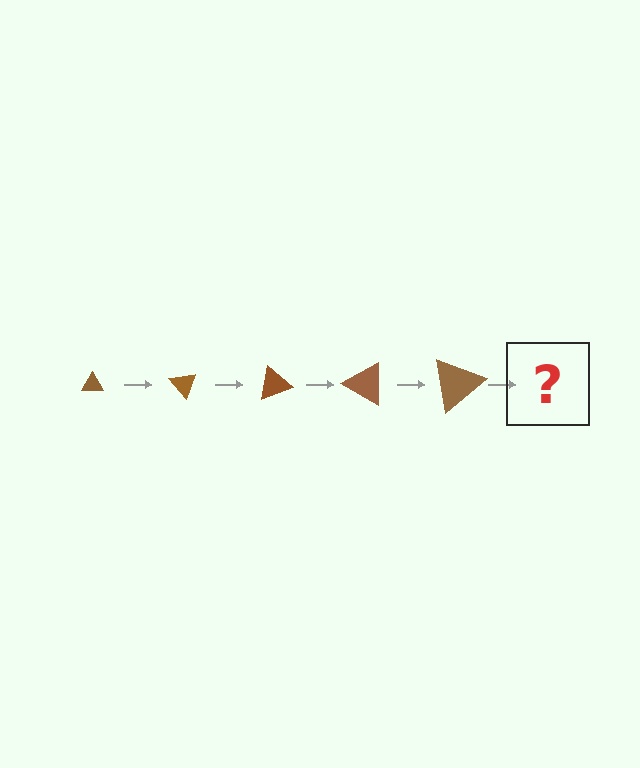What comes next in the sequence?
The next element should be a triangle, larger than the previous one and rotated 250 degrees from the start.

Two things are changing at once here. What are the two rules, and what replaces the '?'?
The two rules are that the triangle grows larger each step and it rotates 50 degrees each step. The '?' should be a triangle, larger than the previous one and rotated 250 degrees from the start.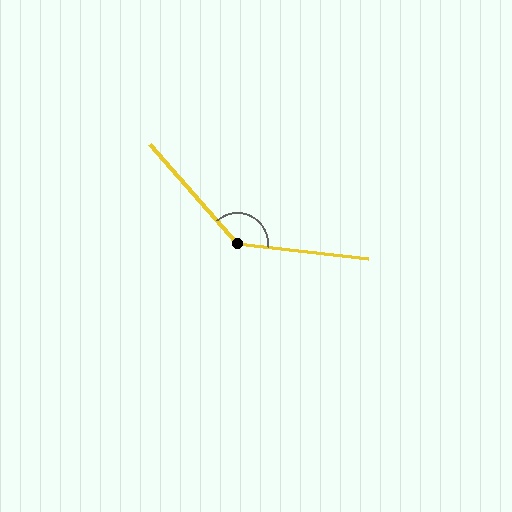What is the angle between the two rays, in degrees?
Approximately 138 degrees.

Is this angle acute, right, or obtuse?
It is obtuse.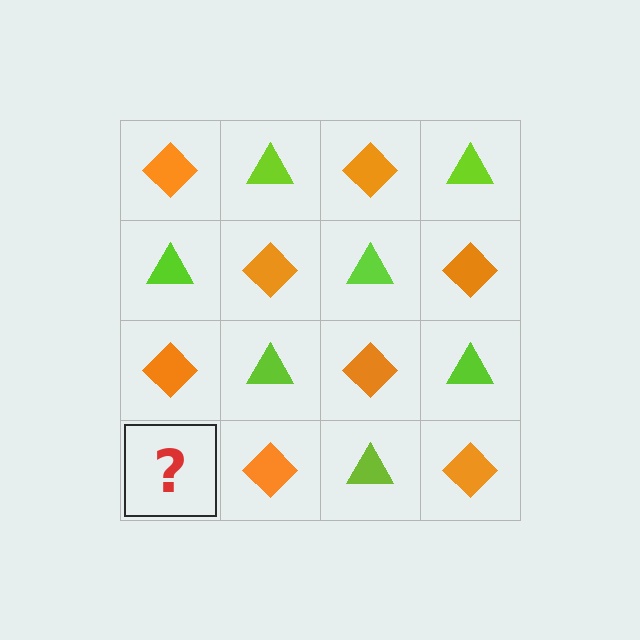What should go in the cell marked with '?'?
The missing cell should contain a lime triangle.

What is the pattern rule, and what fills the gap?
The rule is that it alternates orange diamond and lime triangle in a checkerboard pattern. The gap should be filled with a lime triangle.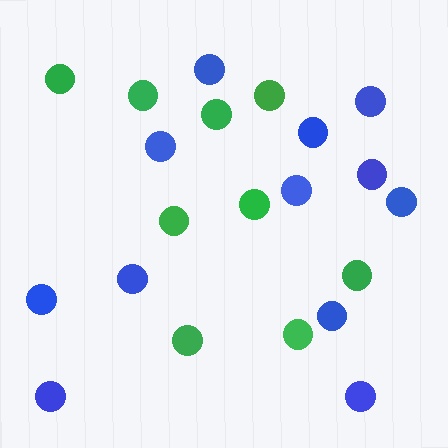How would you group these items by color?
There are 2 groups: one group of green circles (9) and one group of blue circles (12).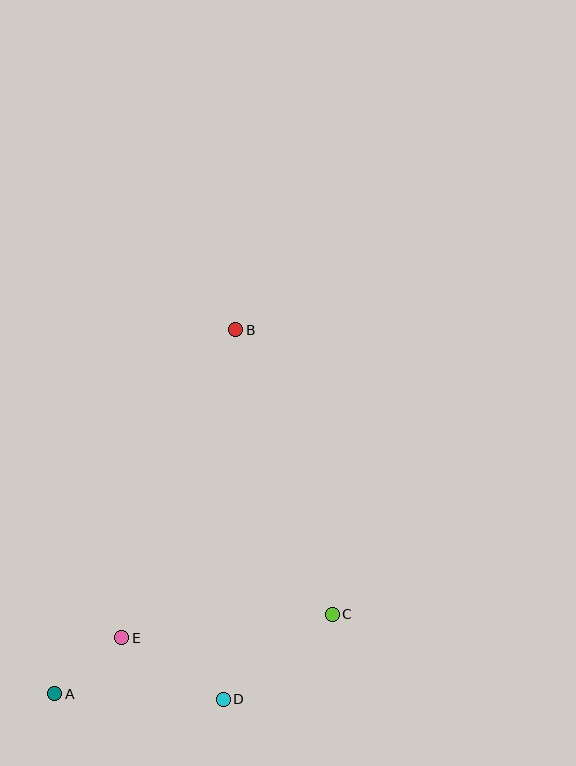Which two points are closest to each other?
Points A and E are closest to each other.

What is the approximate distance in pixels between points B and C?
The distance between B and C is approximately 300 pixels.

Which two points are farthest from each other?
Points A and B are farthest from each other.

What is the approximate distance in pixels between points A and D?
The distance between A and D is approximately 169 pixels.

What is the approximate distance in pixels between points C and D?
The distance between C and D is approximately 138 pixels.